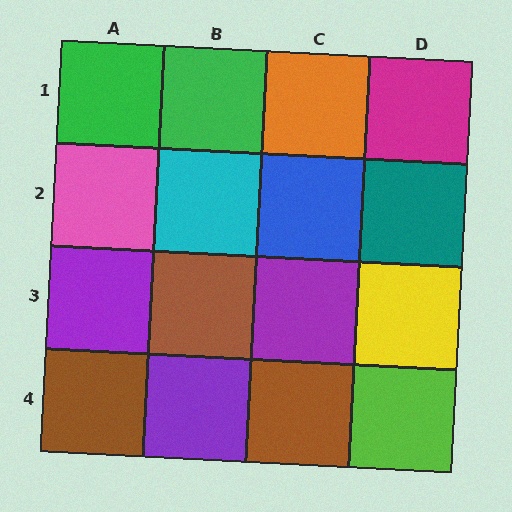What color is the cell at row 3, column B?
Brown.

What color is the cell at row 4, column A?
Brown.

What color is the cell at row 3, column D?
Yellow.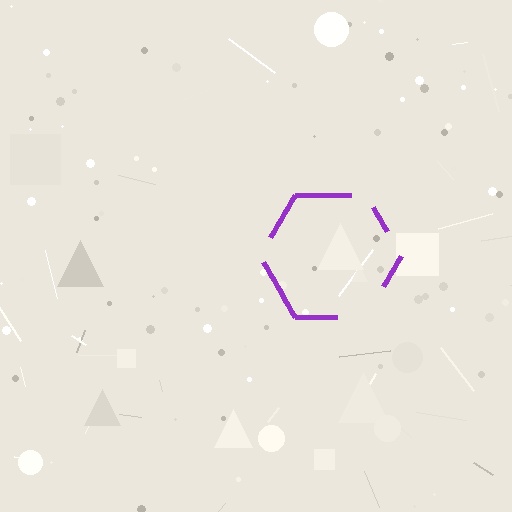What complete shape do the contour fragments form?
The contour fragments form a hexagon.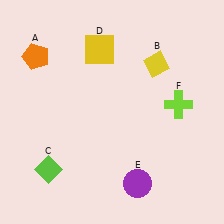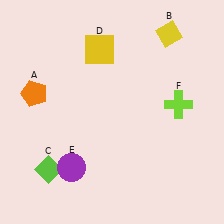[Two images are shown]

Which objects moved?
The objects that moved are: the orange pentagon (A), the yellow diamond (B), the purple circle (E).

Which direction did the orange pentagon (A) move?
The orange pentagon (A) moved down.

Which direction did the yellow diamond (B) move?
The yellow diamond (B) moved up.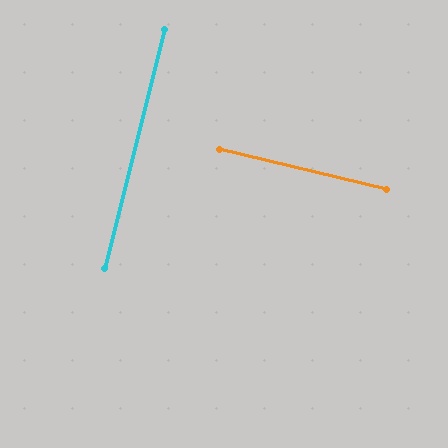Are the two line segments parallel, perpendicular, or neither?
Perpendicular — they meet at approximately 89°.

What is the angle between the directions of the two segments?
Approximately 89 degrees.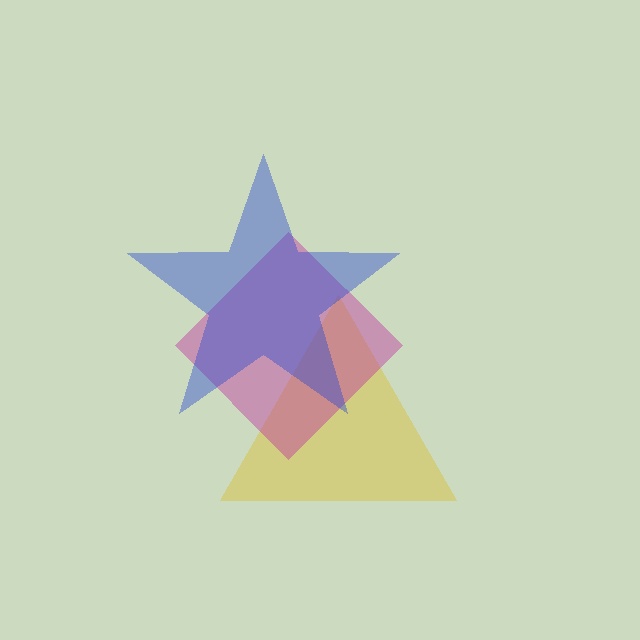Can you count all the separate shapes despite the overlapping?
Yes, there are 3 separate shapes.